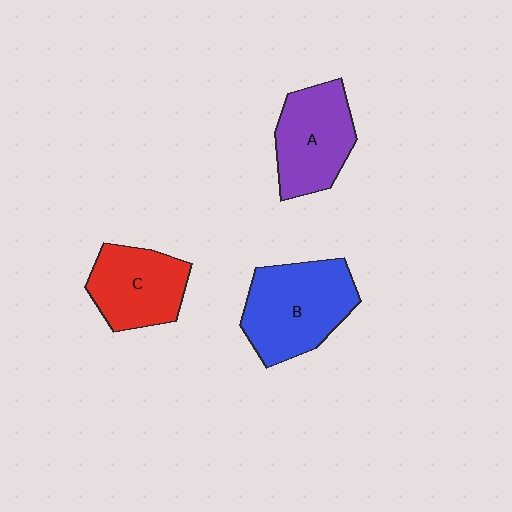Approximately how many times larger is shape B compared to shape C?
Approximately 1.3 times.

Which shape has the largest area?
Shape B (blue).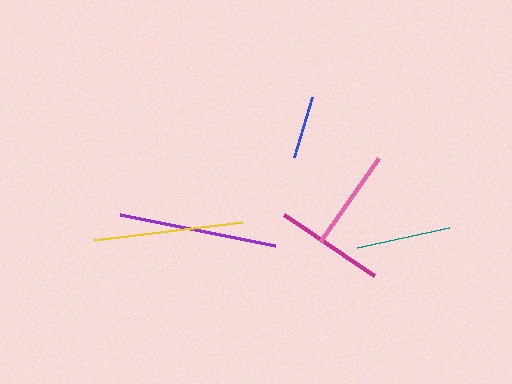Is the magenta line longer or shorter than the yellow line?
The yellow line is longer than the magenta line.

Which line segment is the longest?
The purple line is the longest at approximately 159 pixels.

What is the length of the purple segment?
The purple segment is approximately 159 pixels long.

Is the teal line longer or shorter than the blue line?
The teal line is longer than the blue line.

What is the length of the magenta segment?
The magenta segment is approximately 108 pixels long.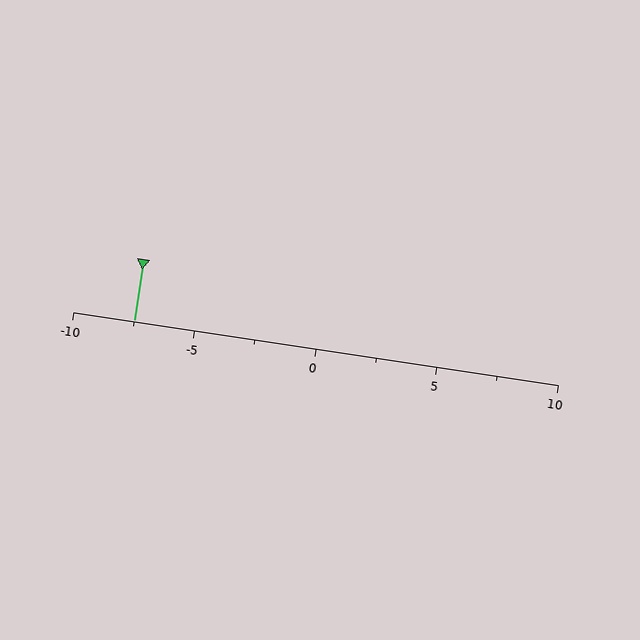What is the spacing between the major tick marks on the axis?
The major ticks are spaced 5 apart.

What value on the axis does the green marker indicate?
The marker indicates approximately -7.5.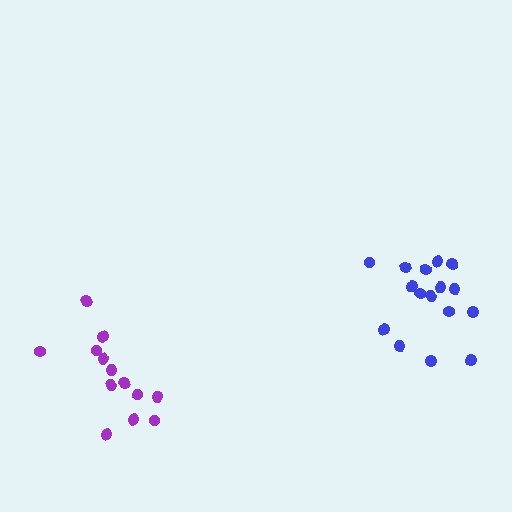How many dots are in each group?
Group 1: 13 dots, Group 2: 16 dots (29 total).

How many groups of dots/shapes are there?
There are 2 groups.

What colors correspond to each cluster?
The clusters are colored: purple, blue.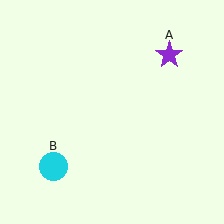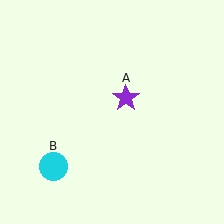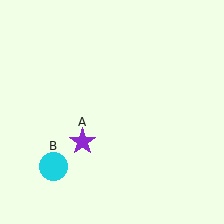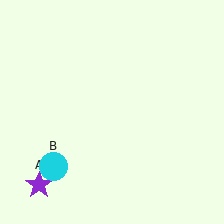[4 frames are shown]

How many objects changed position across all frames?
1 object changed position: purple star (object A).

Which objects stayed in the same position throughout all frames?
Cyan circle (object B) remained stationary.